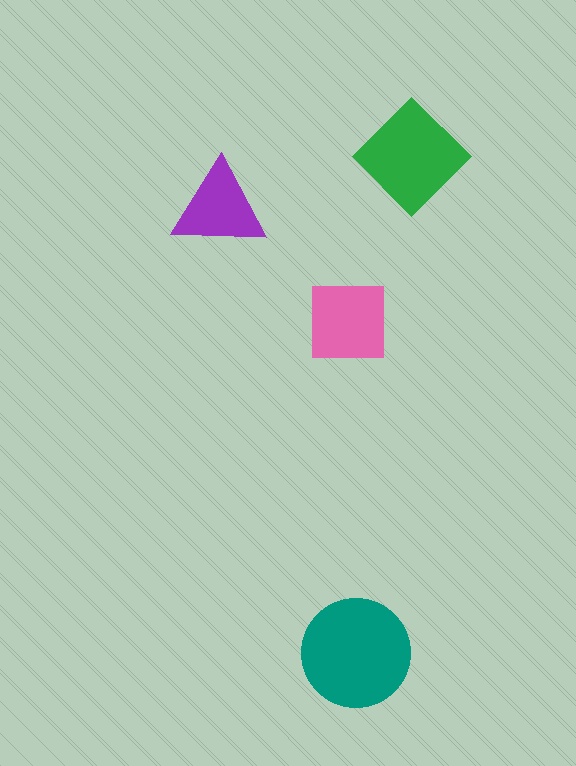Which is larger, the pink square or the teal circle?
The teal circle.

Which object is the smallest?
The purple triangle.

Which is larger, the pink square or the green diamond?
The green diamond.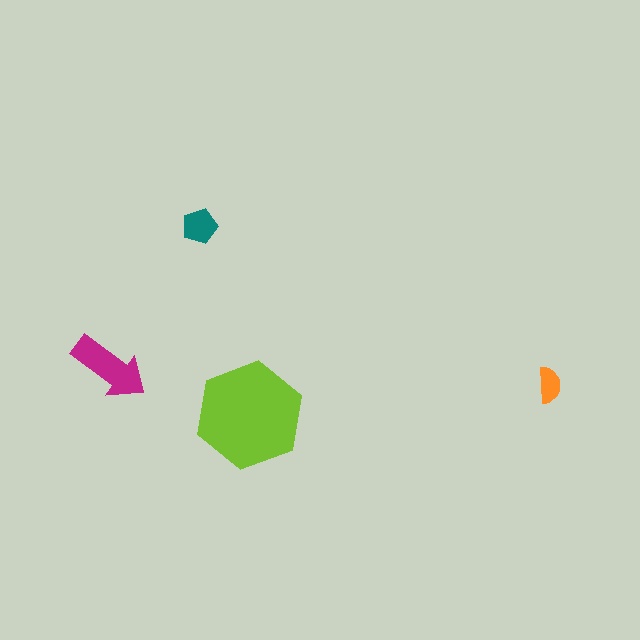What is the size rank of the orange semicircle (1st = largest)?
4th.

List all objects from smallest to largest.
The orange semicircle, the teal pentagon, the magenta arrow, the lime hexagon.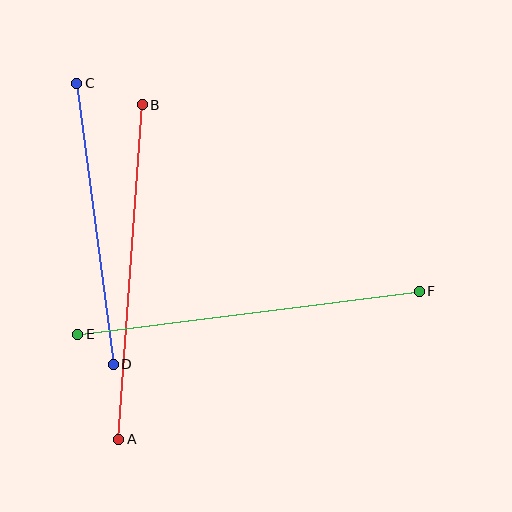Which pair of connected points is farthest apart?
Points E and F are farthest apart.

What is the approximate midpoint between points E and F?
The midpoint is at approximately (249, 313) pixels.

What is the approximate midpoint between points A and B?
The midpoint is at approximately (130, 272) pixels.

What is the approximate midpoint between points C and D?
The midpoint is at approximately (95, 224) pixels.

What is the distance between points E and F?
The distance is approximately 345 pixels.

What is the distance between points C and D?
The distance is approximately 284 pixels.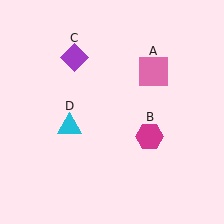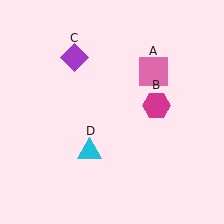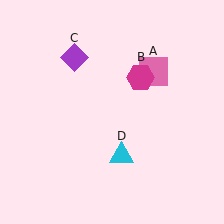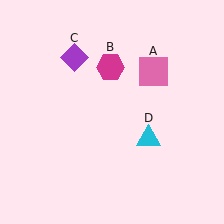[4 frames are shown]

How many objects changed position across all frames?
2 objects changed position: magenta hexagon (object B), cyan triangle (object D).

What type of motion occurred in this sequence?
The magenta hexagon (object B), cyan triangle (object D) rotated counterclockwise around the center of the scene.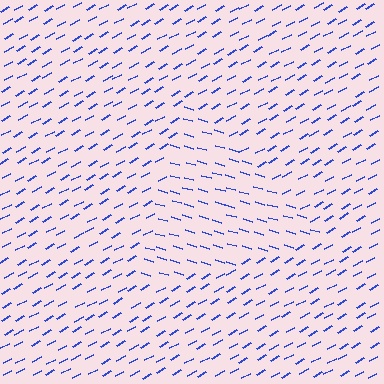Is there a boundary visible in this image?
Yes, there is a texture boundary formed by a change in line orientation.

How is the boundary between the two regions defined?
The boundary is defined purely by a change in line orientation (approximately 45 degrees difference). All lines are the same color and thickness.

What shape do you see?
I see a triangle.